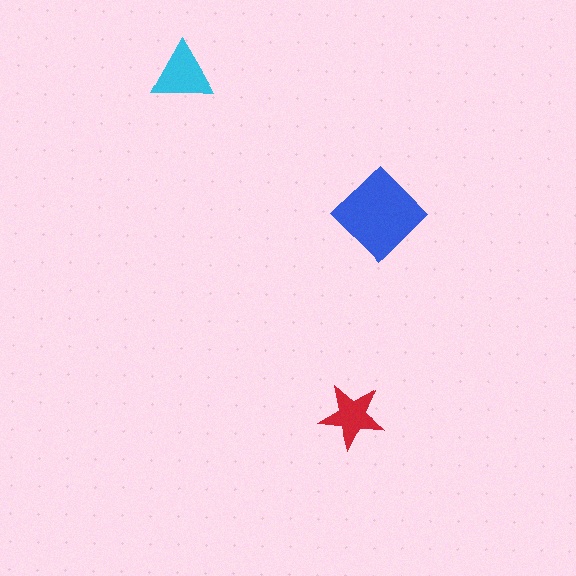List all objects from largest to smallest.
The blue diamond, the cyan triangle, the red star.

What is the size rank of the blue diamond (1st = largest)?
1st.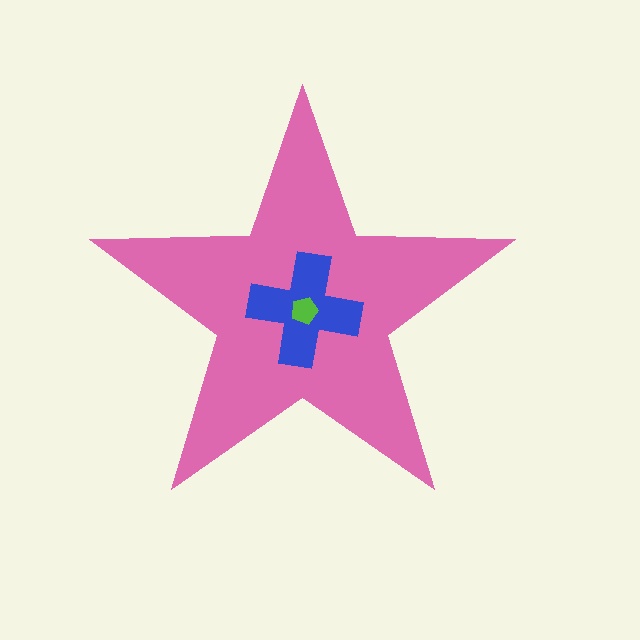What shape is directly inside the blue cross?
The lime pentagon.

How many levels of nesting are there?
3.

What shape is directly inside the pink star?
The blue cross.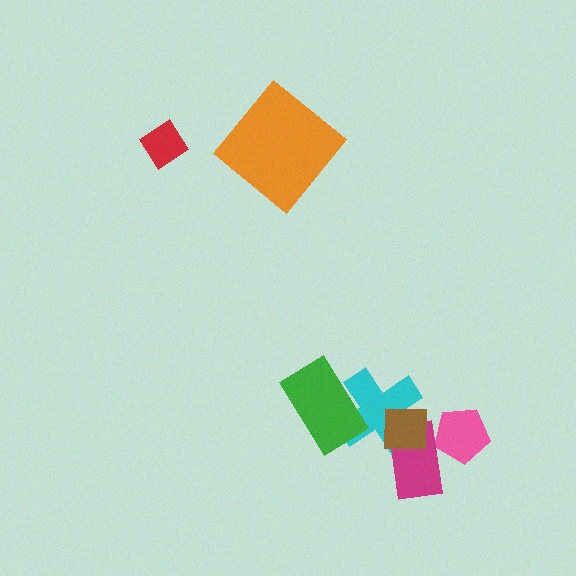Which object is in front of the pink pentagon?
The magenta rectangle is in front of the pink pentagon.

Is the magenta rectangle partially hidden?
Yes, it is partially covered by another shape.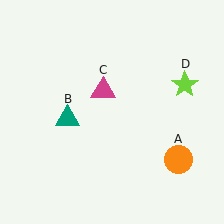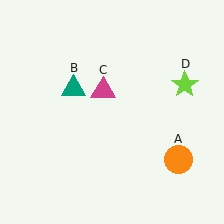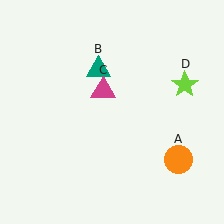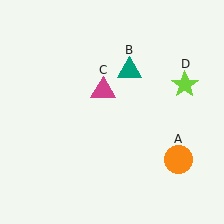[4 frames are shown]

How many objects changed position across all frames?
1 object changed position: teal triangle (object B).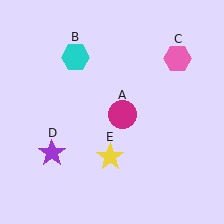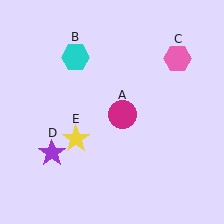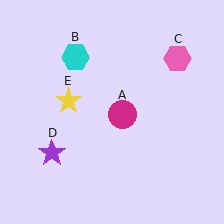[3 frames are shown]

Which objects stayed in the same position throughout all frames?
Magenta circle (object A) and cyan hexagon (object B) and pink hexagon (object C) and purple star (object D) remained stationary.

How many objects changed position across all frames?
1 object changed position: yellow star (object E).